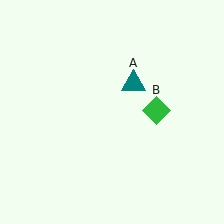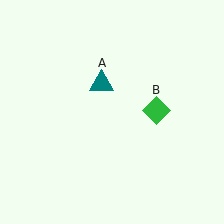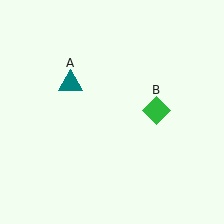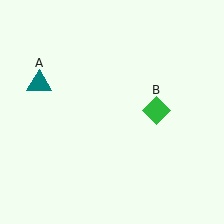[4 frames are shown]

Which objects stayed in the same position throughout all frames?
Green diamond (object B) remained stationary.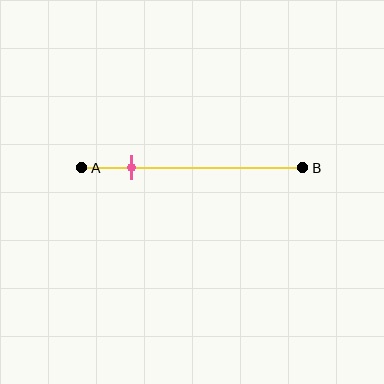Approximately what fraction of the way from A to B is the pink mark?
The pink mark is approximately 20% of the way from A to B.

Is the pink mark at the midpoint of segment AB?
No, the mark is at about 20% from A, not at the 50% midpoint.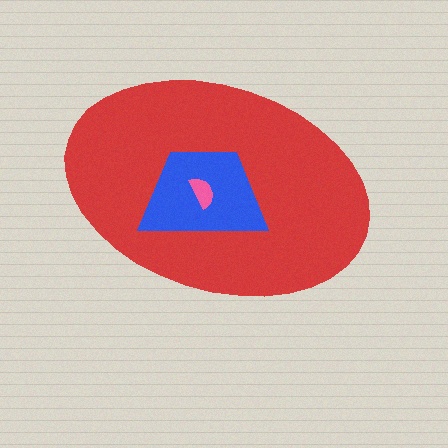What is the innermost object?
The pink semicircle.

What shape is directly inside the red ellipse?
The blue trapezoid.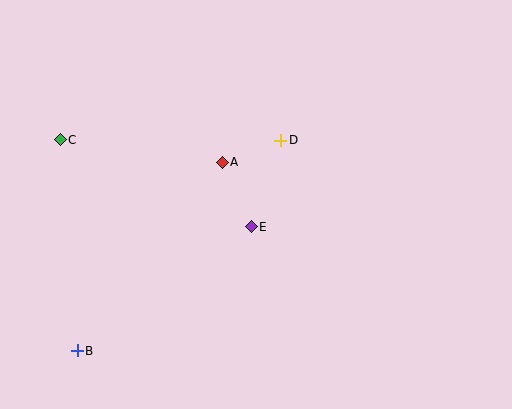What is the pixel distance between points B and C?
The distance between B and C is 211 pixels.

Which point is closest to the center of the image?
Point E at (251, 227) is closest to the center.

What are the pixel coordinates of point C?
Point C is at (60, 140).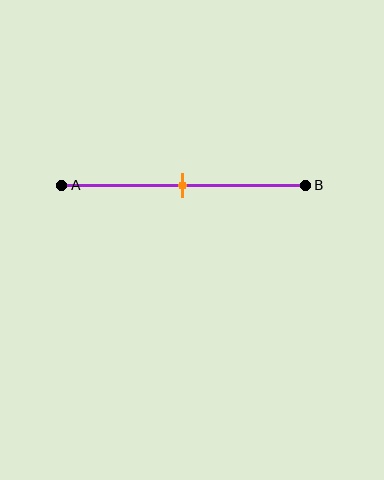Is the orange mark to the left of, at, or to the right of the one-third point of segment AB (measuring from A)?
The orange mark is to the right of the one-third point of segment AB.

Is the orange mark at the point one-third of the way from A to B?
No, the mark is at about 50% from A, not at the 33% one-third point.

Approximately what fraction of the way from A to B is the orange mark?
The orange mark is approximately 50% of the way from A to B.